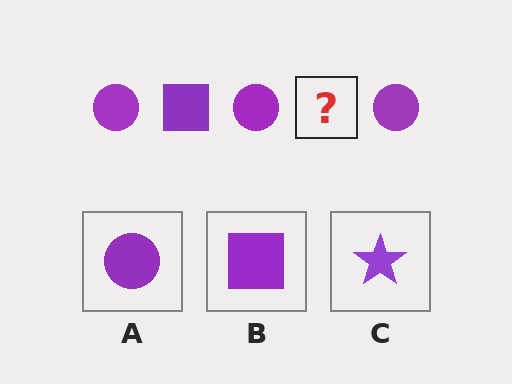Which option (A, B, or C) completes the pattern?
B.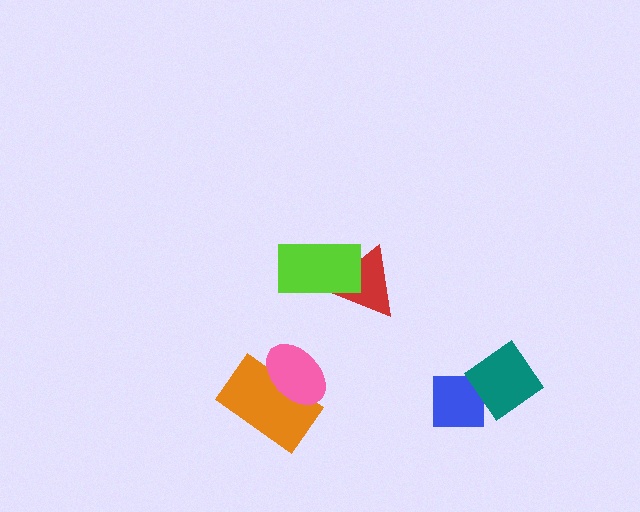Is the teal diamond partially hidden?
No, no other shape covers it.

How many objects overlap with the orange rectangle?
1 object overlaps with the orange rectangle.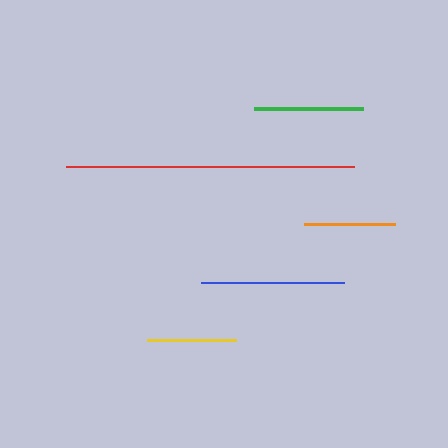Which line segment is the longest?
The red line is the longest at approximately 288 pixels.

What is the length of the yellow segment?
The yellow segment is approximately 88 pixels long.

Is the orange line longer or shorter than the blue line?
The blue line is longer than the orange line.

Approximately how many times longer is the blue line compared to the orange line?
The blue line is approximately 1.6 times the length of the orange line.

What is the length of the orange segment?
The orange segment is approximately 90 pixels long.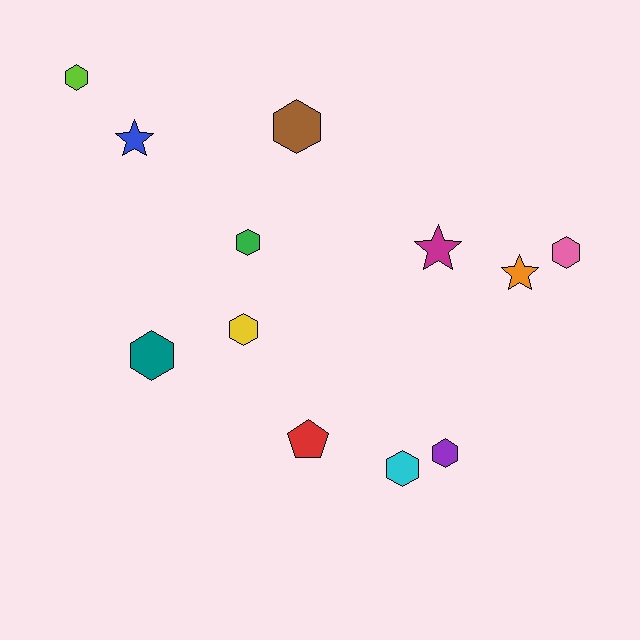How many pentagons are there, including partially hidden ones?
There is 1 pentagon.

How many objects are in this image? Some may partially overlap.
There are 12 objects.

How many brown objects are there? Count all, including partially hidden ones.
There is 1 brown object.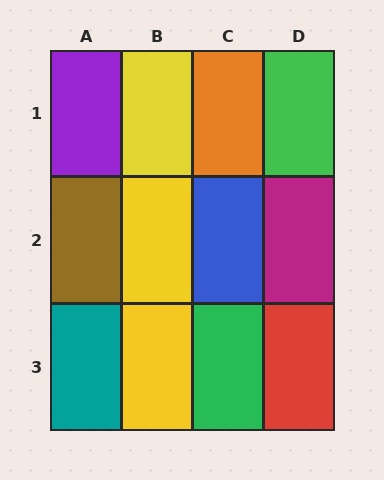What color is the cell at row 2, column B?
Yellow.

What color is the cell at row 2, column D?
Magenta.